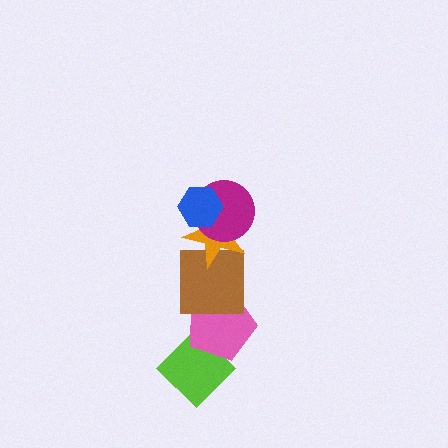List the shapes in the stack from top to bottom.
From top to bottom: the blue hexagon, the magenta circle, the orange star, the brown square, the pink pentagon, the lime diamond.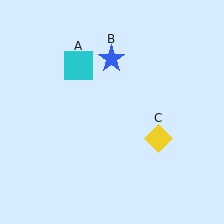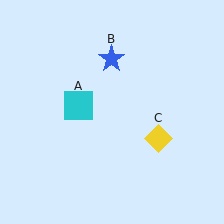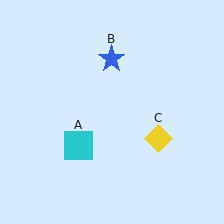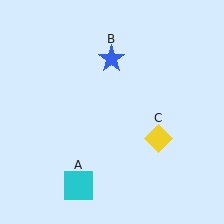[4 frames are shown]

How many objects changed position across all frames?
1 object changed position: cyan square (object A).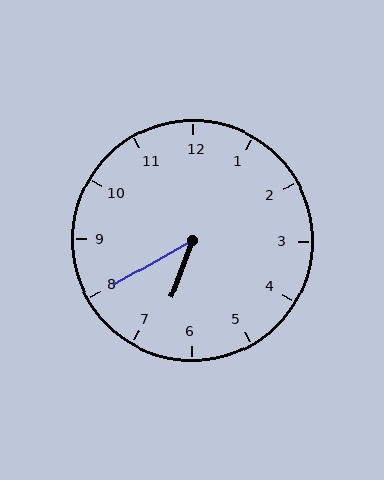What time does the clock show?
6:40.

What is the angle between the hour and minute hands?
Approximately 40 degrees.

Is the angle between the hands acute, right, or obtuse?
It is acute.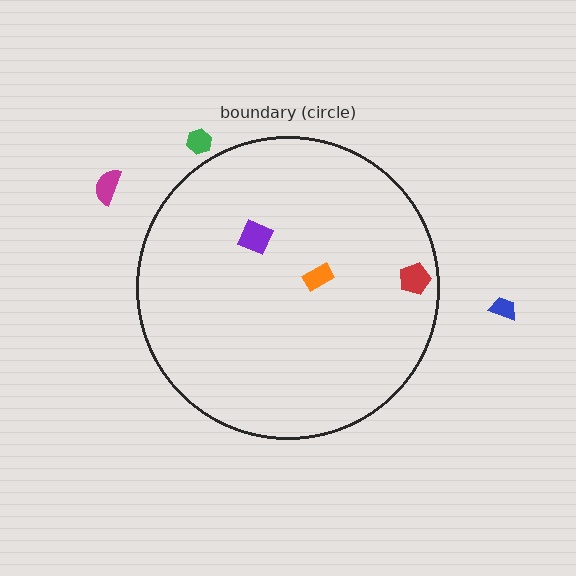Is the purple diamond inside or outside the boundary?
Inside.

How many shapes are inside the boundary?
3 inside, 3 outside.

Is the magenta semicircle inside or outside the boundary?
Outside.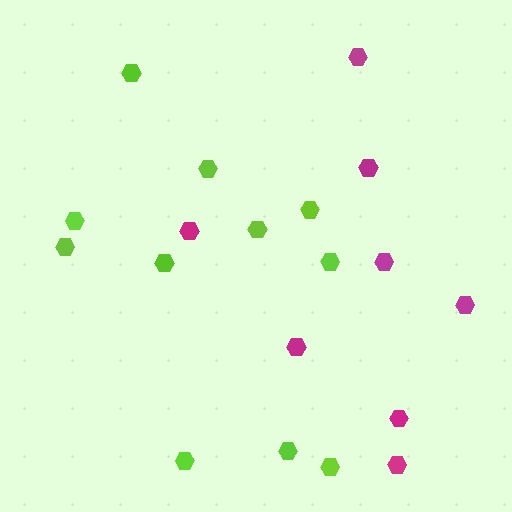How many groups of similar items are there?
There are 2 groups: one group of lime hexagons (11) and one group of magenta hexagons (8).